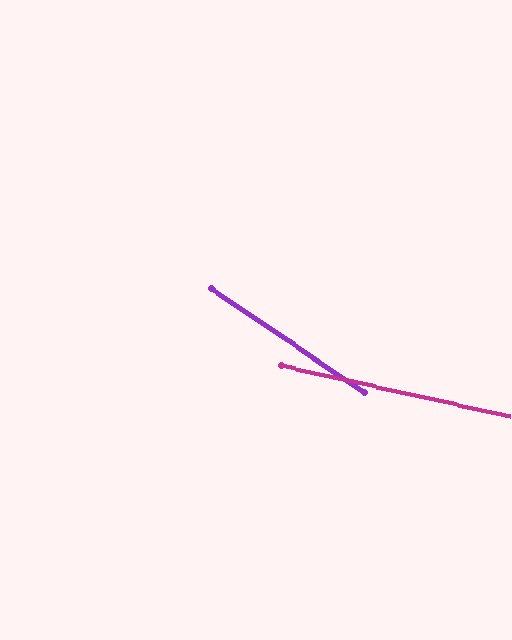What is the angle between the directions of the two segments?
Approximately 22 degrees.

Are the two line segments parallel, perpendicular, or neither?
Neither parallel nor perpendicular — they differ by about 22°.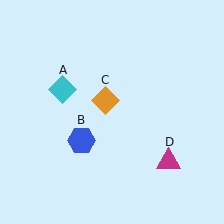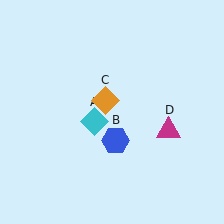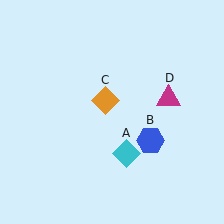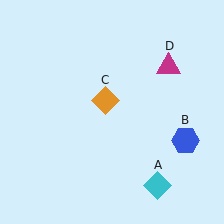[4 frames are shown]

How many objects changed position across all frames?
3 objects changed position: cyan diamond (object A), blue hexagon (object B), magenta triangle (object D).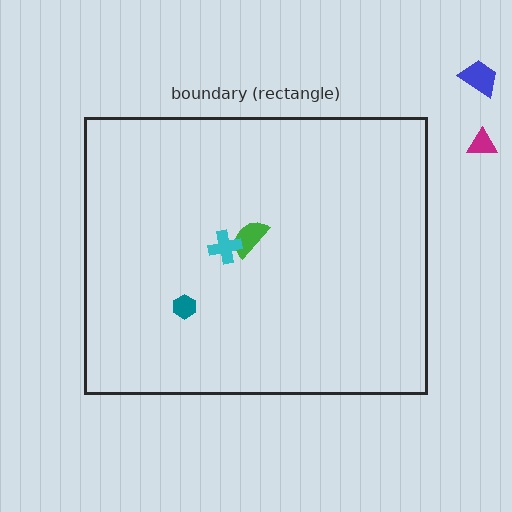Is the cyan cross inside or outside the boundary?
Inside.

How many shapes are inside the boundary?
3 inside, 2 outside.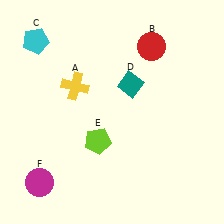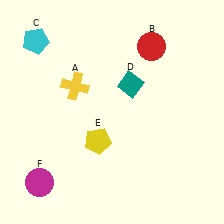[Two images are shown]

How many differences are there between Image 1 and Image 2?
There is 1 difference between the two images.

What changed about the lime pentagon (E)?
In Image 1, E is lime. In Image 2, it changed to yellow.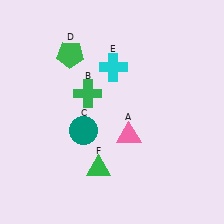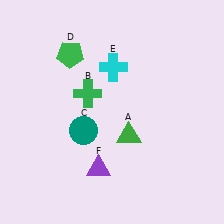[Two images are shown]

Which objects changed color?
A changed from pink to green. F changed from green to purple.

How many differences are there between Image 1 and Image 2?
There are 2 differences between the two images.